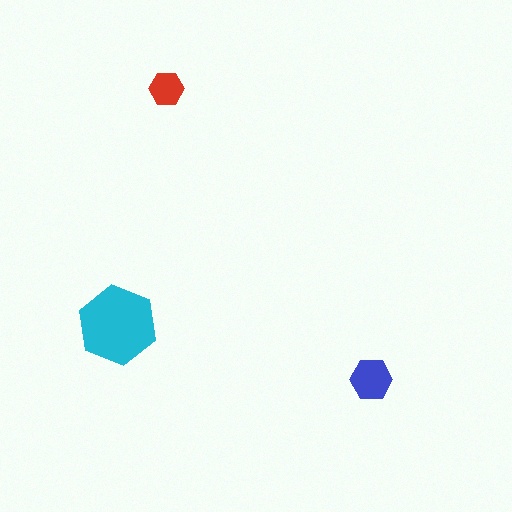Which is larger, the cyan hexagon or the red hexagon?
The cyan one.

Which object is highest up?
The red hexagon is topmost.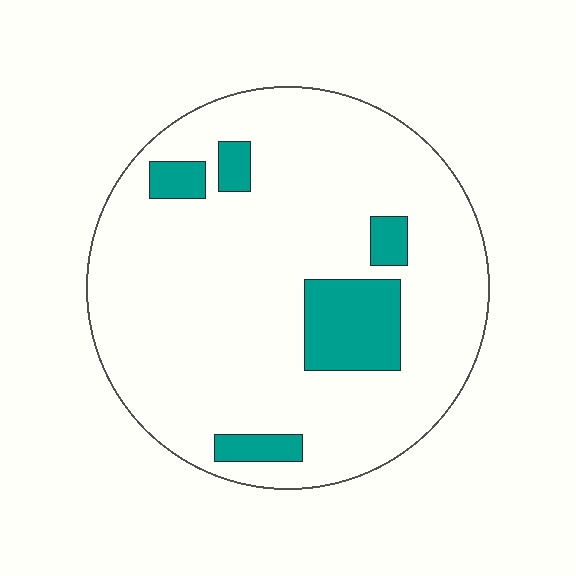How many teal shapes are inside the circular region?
5.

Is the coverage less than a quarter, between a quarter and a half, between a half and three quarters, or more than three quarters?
Less than a quarter.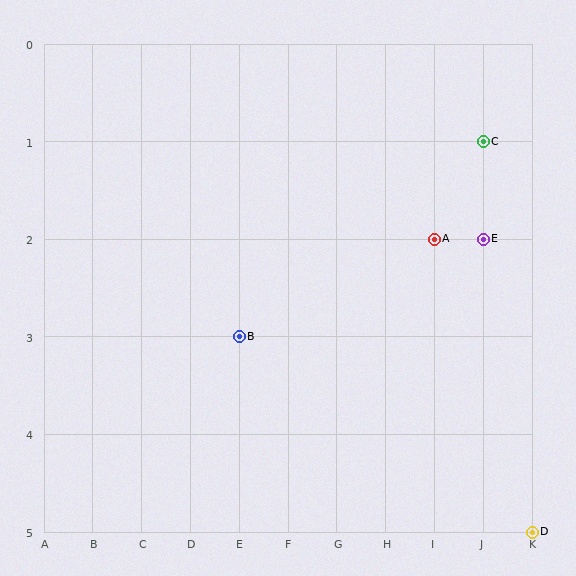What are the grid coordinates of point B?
Point B is at grid coordinates (E, 3).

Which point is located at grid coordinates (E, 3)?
Point B is at (E, 3).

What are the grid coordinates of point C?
Point C is at grid coordinates (J, 1).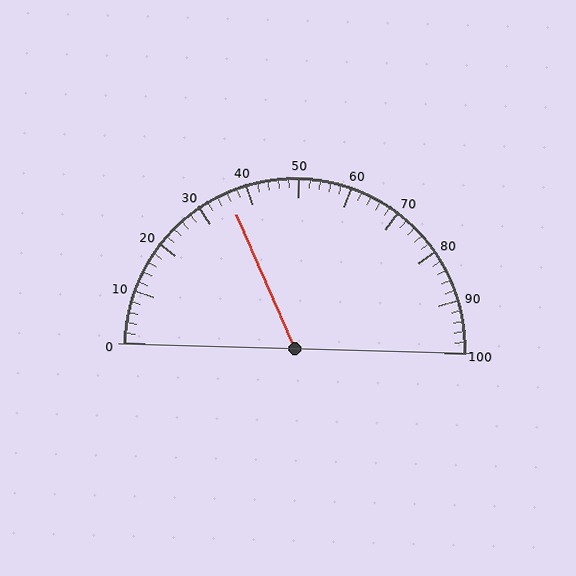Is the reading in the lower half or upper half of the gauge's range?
The reading is in the lower half of the range (0 to 100).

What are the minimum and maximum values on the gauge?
The gauge ranges from 0 to 100.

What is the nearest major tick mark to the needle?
The nearest major tick mark is 40.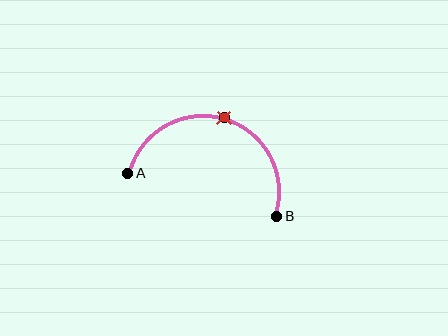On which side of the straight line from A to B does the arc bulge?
The arc bulges above the straight line connecting A and B.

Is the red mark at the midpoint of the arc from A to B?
Yes. The red mark lies on the arc at equal arc-length from both A and B — it is the arc midpoint.